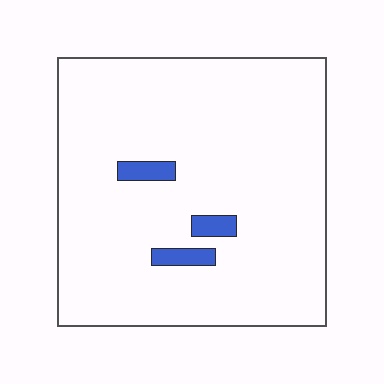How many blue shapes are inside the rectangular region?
3.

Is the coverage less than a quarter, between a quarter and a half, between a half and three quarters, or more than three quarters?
Less than a quarter.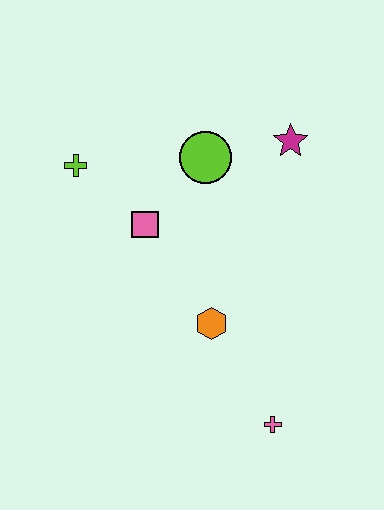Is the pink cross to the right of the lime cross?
Yes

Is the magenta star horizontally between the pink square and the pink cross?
No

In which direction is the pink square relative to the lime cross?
The pink square is to the right of the lime cross.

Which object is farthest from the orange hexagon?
The lime cross is farthest from the orange hexagon.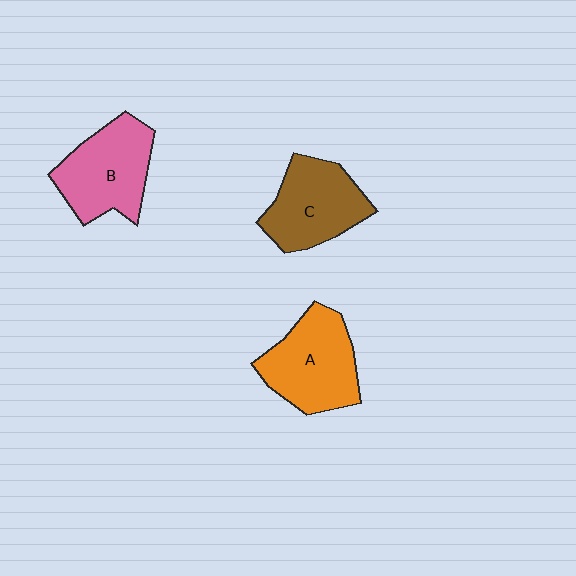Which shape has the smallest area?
Shape C (brown).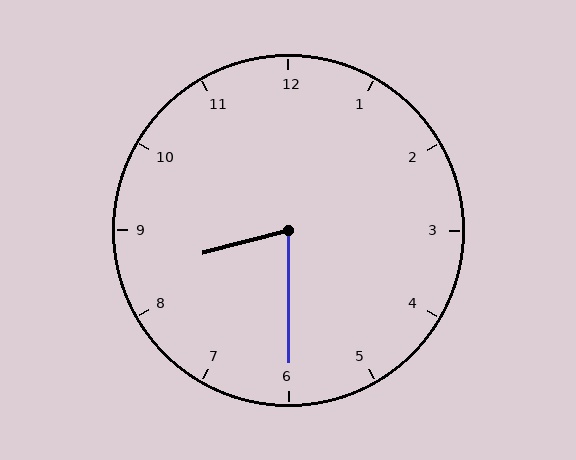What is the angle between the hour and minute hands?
Approximately 75 degrees.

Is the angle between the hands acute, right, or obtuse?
It is acute.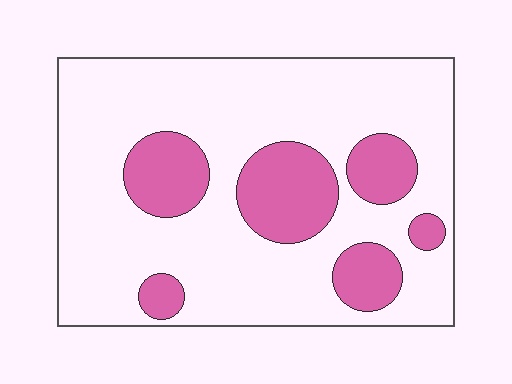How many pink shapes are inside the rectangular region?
6.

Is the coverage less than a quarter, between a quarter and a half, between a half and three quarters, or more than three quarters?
Less than a quarter.